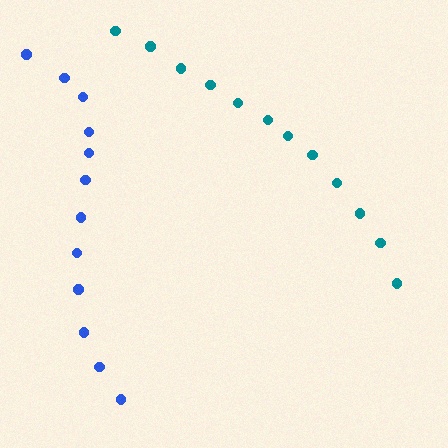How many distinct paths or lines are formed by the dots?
There are 2 distinct paths.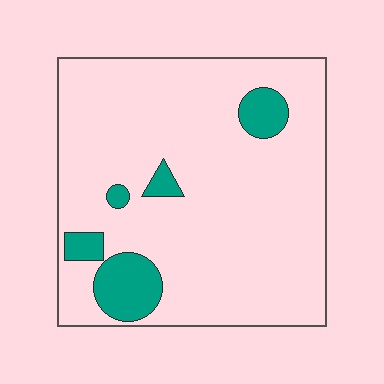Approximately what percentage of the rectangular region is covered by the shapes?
Approximately 10%.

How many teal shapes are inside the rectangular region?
5.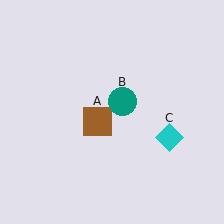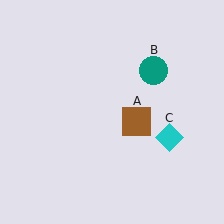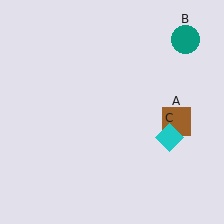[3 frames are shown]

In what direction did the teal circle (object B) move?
The teal circle (object B) moved up and to the right.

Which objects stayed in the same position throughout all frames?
Cyan diamond (object C) remained stationary.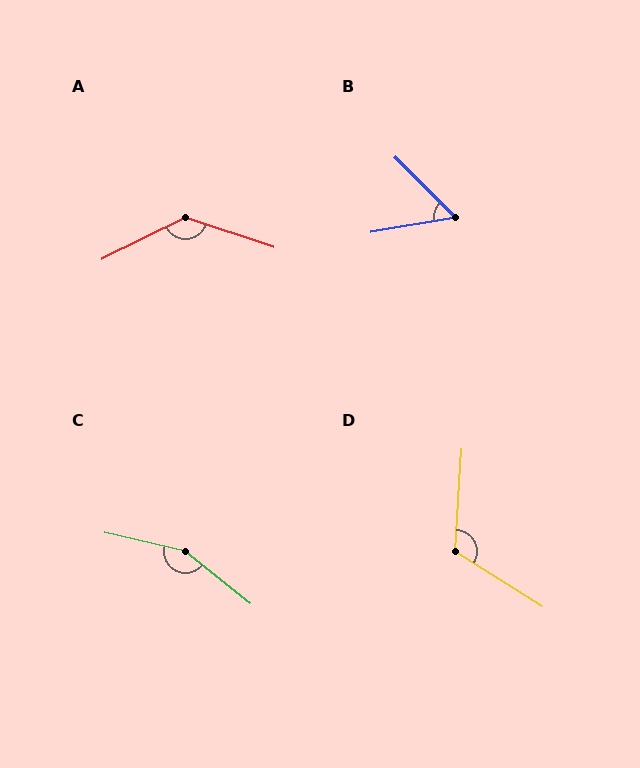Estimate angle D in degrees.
Approximately 119 degrees.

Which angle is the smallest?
B, at approximately 55 degrees.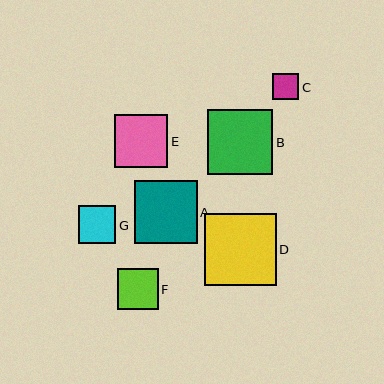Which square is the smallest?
Square C is the smallest with a size of approximately 26 pixels.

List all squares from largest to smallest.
From largest to smallest: D, B, A, E, F, G, C.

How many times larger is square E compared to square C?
Square E is approximately 2.0 times the size of square C.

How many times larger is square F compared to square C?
Square F is approximately 1.6 times the size of square C.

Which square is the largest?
Square D is the largest with a size of approximately 72 pixels.